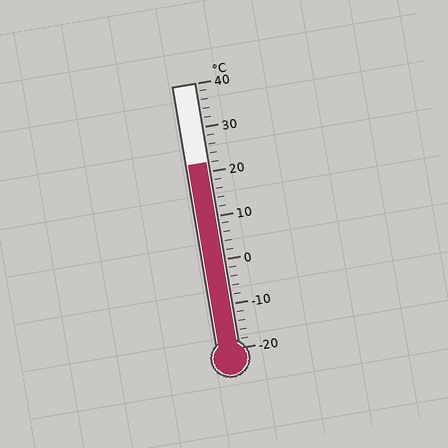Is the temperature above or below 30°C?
The temperature is below 30°C.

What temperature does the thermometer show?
The thermometer shows approximately 22°C.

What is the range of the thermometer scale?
The thermometer scale ranges from -20°C to 40°C.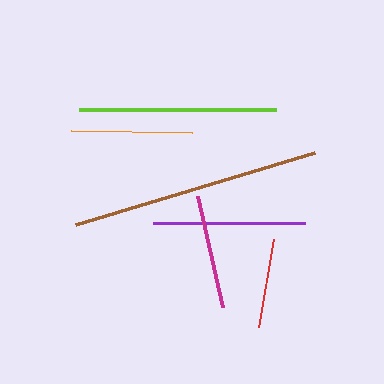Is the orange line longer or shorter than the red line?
The orange line is longer than the red line.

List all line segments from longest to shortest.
From longest to shortest: brown, lime, purple, orange, magenta, red.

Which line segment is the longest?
The brown line is the longest at approximately 250 pixels.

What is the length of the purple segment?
The purple segment is approximately 152 pixels long.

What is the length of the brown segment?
The brown segment is approximately 250 pixels long.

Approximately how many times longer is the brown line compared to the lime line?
The brown line is approximately 1.3 times the length of the lime line.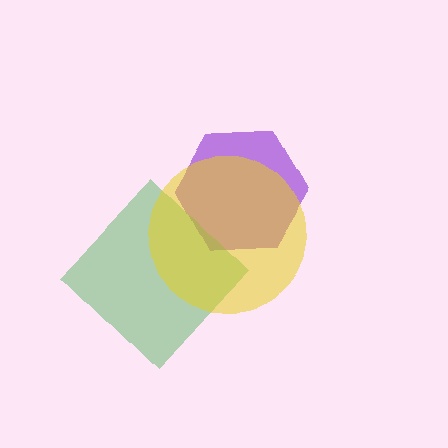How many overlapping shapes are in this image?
There are 3 overlapping shapes in the image.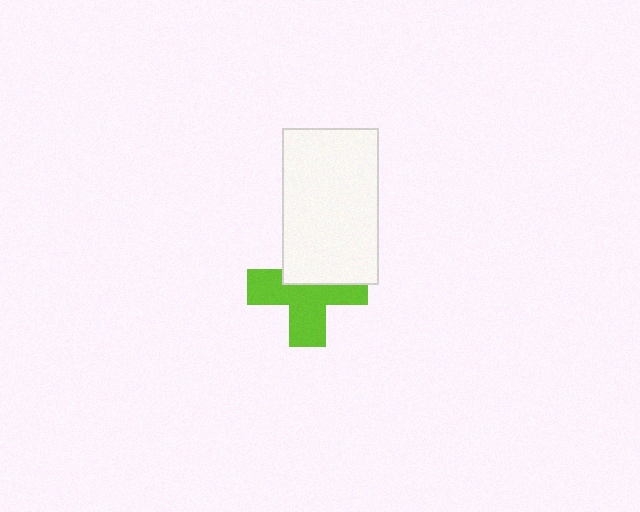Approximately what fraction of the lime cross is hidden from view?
Roughly 39% of the lime cross is hidden behind the white rectangle.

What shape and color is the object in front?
The object in front is a white rectangle.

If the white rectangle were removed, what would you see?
You would see the complete lime cross.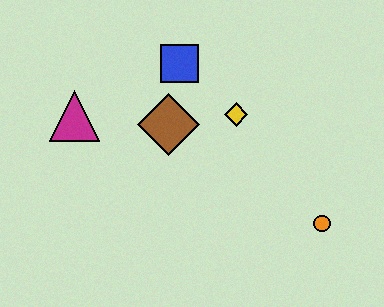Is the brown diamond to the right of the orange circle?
No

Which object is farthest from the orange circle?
The magenta triangle is farthest from the orange circle.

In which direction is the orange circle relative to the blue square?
The orange circle is below the blue square.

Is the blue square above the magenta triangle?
Yes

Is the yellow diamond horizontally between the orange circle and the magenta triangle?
Yes